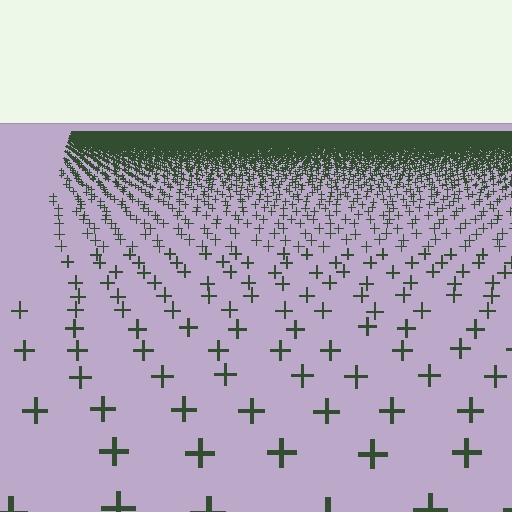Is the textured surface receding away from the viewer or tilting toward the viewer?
The surface is receding away from the viewer. Texture elements get smaller and denser toward the top.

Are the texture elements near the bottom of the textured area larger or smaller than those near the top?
Larger. Near the bottom, elements are closer to the viewer and appear at a bigger on-screen size.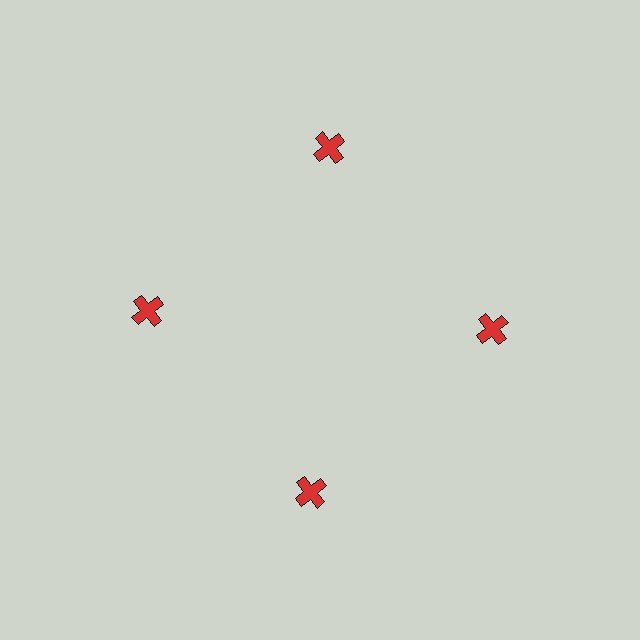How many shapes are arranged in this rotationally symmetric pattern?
There are 4 shapes, arranged in 4 groups of 1.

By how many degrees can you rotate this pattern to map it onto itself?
The pattern maps onto itself every 90 degrees of rotation.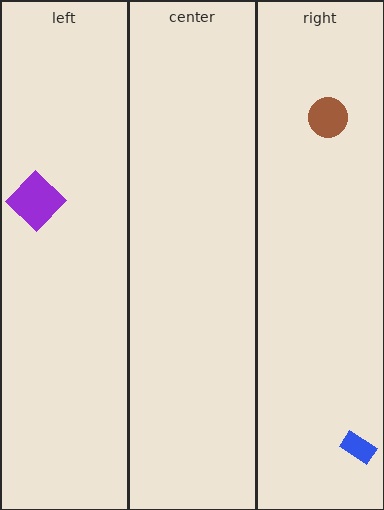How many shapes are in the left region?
1.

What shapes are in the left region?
The purple diamond.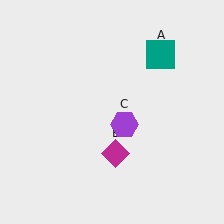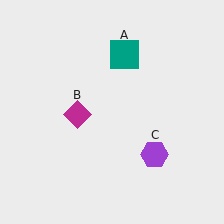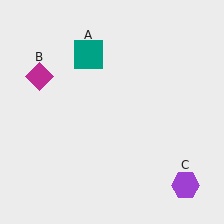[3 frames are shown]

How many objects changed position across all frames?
3 objects changed position: teal square (object A), magenta diamond (object B), purple hexagon (object C).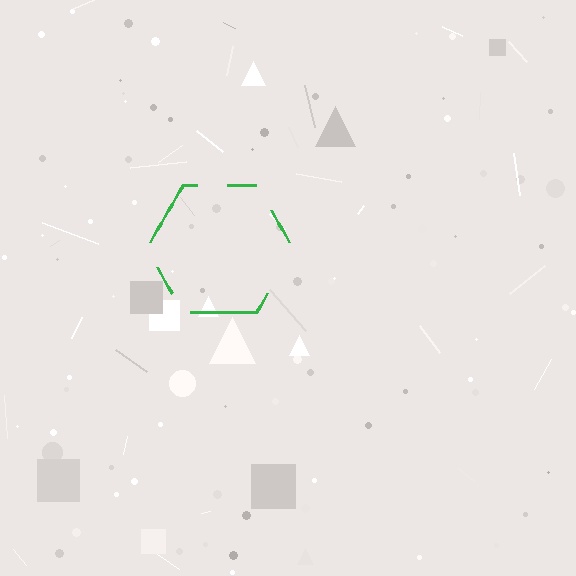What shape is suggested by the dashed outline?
The dashed outline suggests a hexagon.